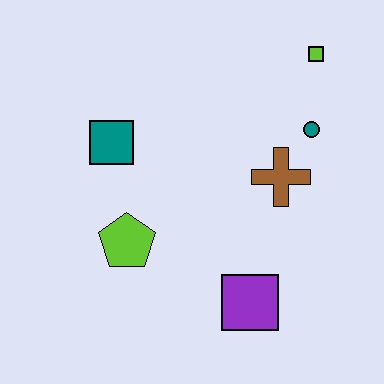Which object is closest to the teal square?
The lime pentagon is closest to the teal square.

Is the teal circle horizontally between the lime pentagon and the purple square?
No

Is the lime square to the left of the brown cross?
No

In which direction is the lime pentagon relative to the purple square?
The lime pentagon is to the left of the purple square.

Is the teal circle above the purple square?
Yes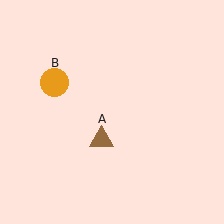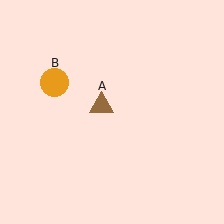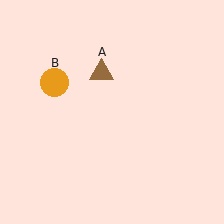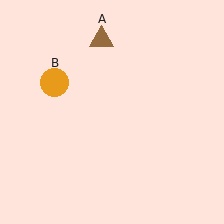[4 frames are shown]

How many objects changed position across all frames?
1 object changed position: brown triangle (object A).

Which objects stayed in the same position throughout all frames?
Orange circle (object B) remained stationary.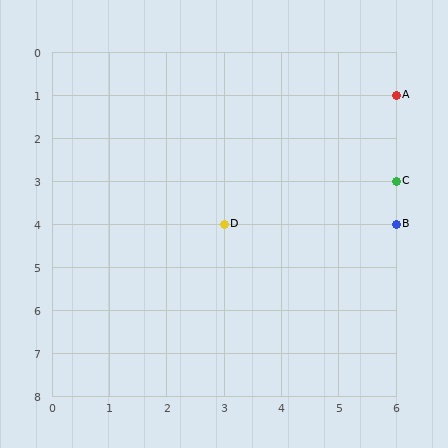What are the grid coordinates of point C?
Point C is at grid coordinates (6, 3).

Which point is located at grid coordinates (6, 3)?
Point C is at (6, 3).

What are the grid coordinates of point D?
Point D is at grid coordinates (3, 4).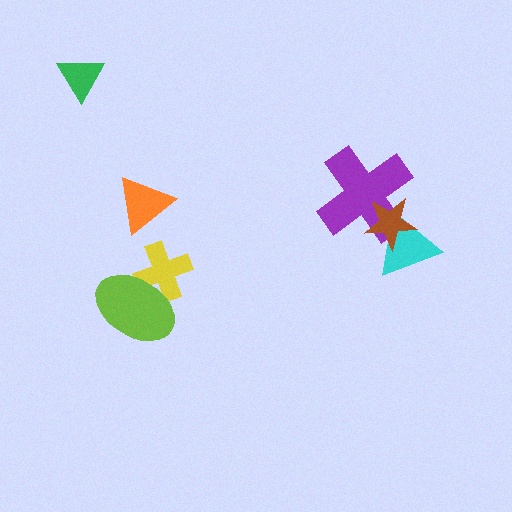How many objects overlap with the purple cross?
2 objects overlap with the purple cross.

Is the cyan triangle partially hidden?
Yes, it is partially covered by another shape.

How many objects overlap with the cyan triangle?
2 objects overlap with the cyan triangle.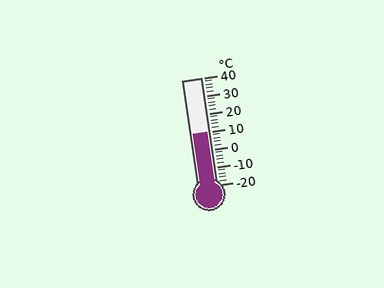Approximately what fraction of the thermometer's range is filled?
The thermometer is filled to approximately 50% of its range.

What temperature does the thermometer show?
The thermometer shows approximately 10°C.